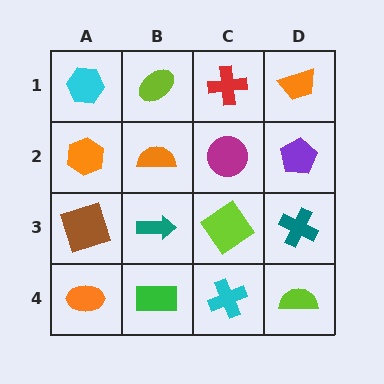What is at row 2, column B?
An orange semicircle.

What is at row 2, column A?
An orange hexagon.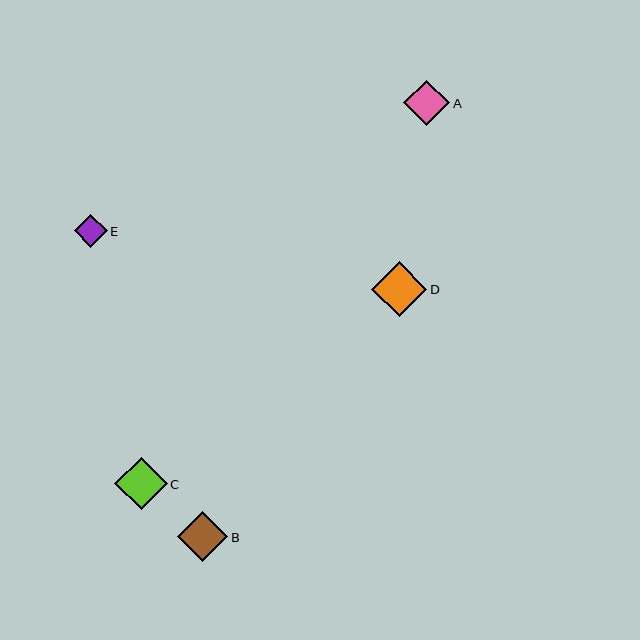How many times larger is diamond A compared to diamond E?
Diamond A is approximately 1.4 times the size of diamond E.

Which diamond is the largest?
Diamond D is the largest with a size of approximately 56 pixels.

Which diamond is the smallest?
Diamond E is the smallest with a size of approximately 33 pixels.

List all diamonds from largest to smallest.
From largest to smallest: D, C, B, A, E.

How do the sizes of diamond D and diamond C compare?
Diamond D and diamond C are approximately the same size.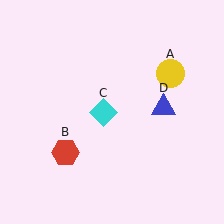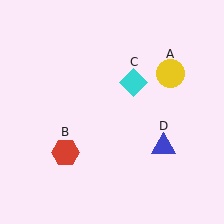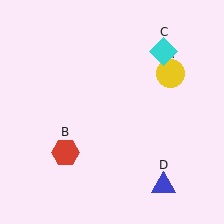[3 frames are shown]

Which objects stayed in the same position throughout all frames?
Yellow circle (object A) and red hexagon (object B) remained stationary.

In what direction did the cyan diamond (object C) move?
The cyan diamond (object C) moved up and to the right.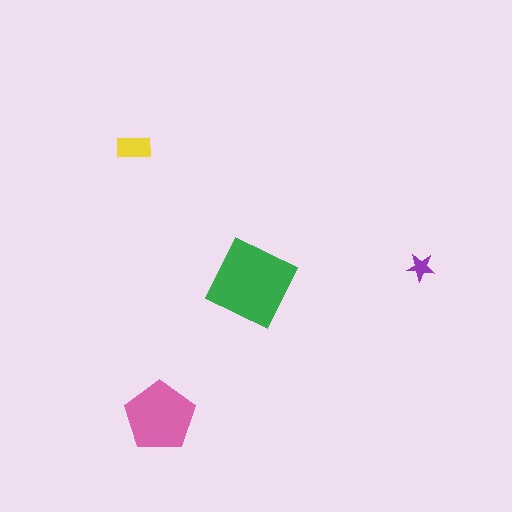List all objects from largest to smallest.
The green diamond, the pink pentagon, the yellow rectangle, the purple star.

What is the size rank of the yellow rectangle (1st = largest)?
3rd.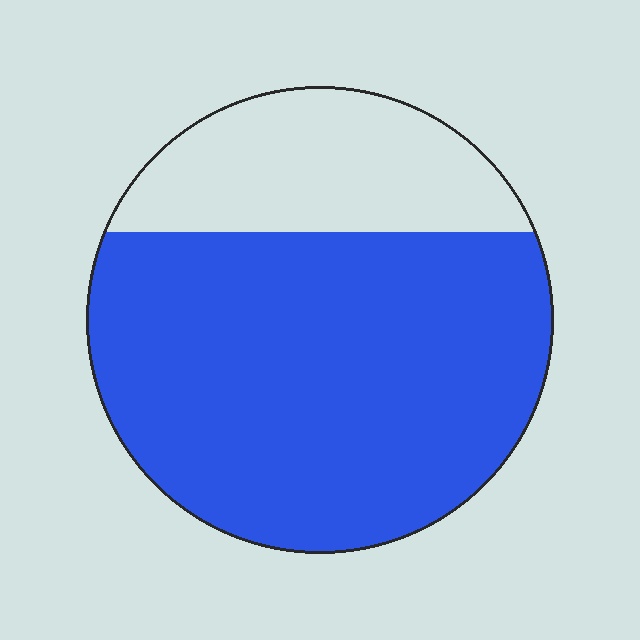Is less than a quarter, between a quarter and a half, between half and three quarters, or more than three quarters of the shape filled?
Between half and three quarters.